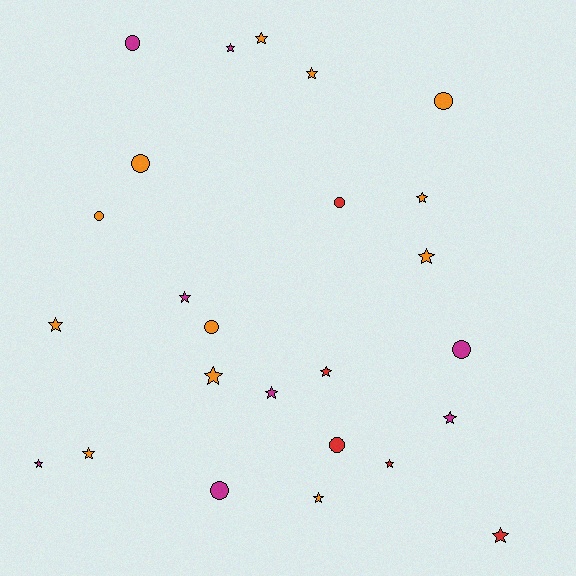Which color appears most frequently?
Orange, with 12 objects.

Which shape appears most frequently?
Star, with 16 objects.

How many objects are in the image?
There are 25 objects.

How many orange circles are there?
There are 4 orange circles.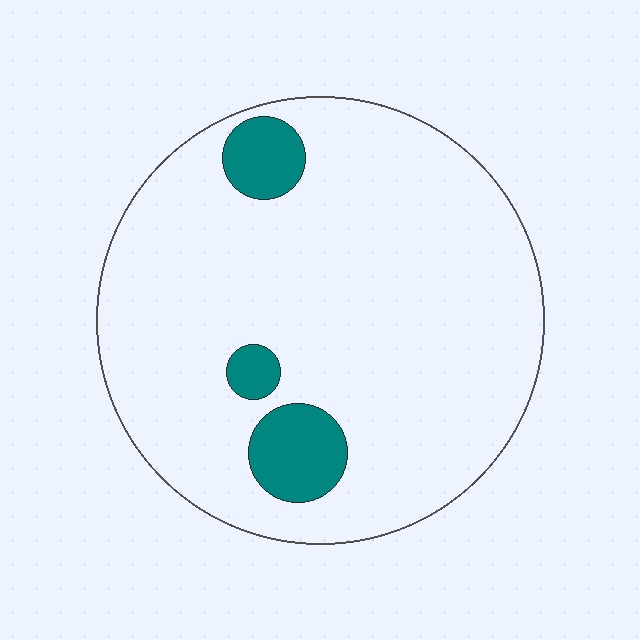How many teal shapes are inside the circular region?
3.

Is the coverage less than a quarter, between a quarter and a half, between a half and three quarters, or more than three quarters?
Less than a quarter.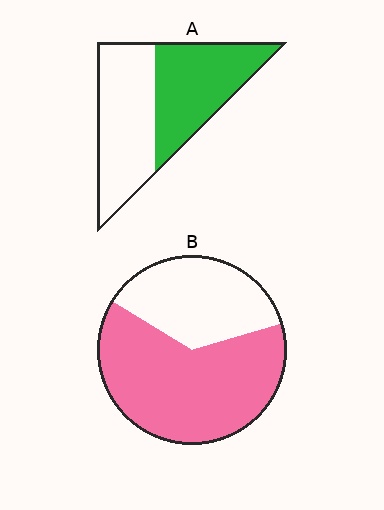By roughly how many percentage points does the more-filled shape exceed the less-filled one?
By roughly 15 percentage points (B over A).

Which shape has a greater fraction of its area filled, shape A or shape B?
Shape B.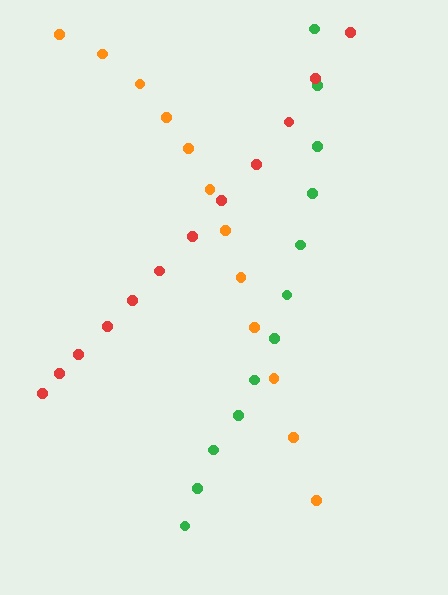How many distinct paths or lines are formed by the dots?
There are 3 distinct paths.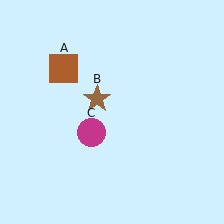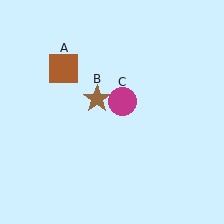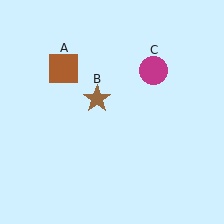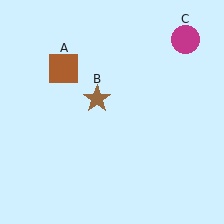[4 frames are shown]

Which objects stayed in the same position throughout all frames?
Brown square (object A) and brown star (object B) remained stationary.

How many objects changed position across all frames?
1 object changed position: magenta circle (object C).